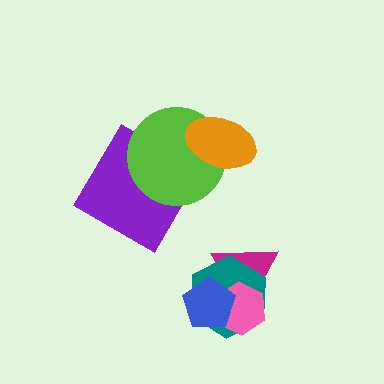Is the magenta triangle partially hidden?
Yes, it is partially covered by another shape.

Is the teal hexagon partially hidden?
Yes, it is partially covered by another shape.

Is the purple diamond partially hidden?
Yes, it is partially covered by another shape.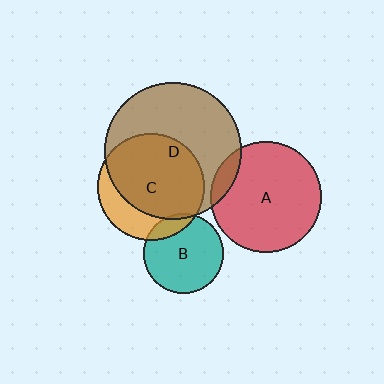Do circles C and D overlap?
Yes.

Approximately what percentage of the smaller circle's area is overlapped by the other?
Approximately 70%.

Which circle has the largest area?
Circle D (brown).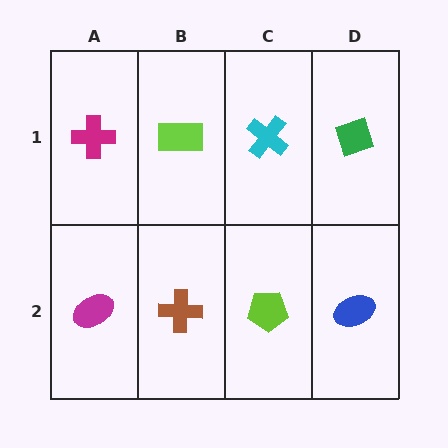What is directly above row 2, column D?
A green diamond.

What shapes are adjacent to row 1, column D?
A blue ellipse (row 2, column D), a cyan cross (row 1, column C).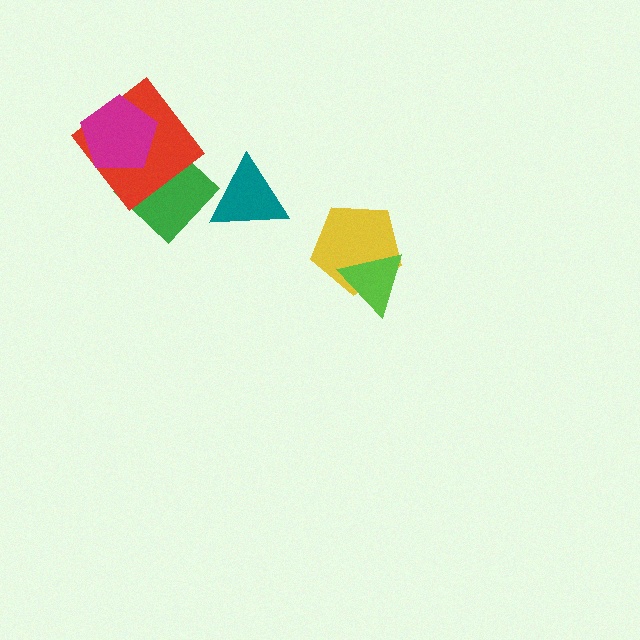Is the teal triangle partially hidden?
No, no other shape covers it.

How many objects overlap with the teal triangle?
0 objects overlap with the teal triangle.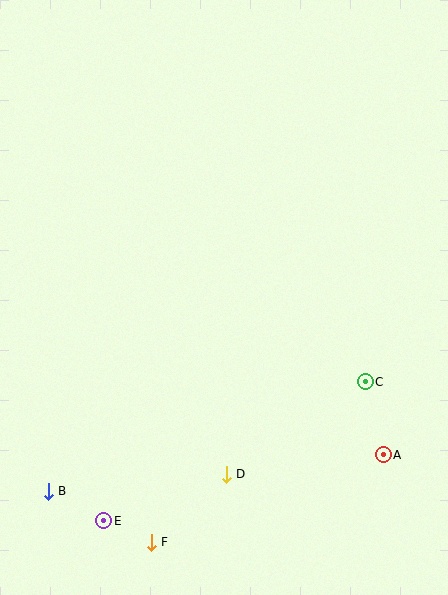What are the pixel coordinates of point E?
Point E is at (104, 521).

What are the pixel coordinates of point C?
Point C is at (365, 382).